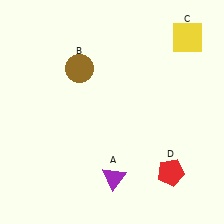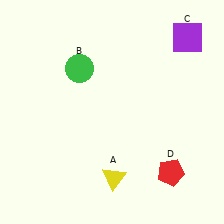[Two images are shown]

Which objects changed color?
A changed from purple to yellow. B changed from brown to green. C changed from yellow to purple.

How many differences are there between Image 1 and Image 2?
There are 3 differences between the two images.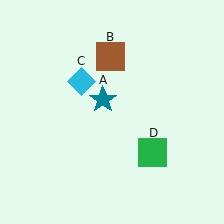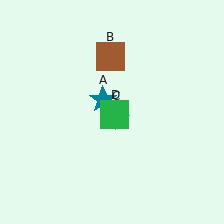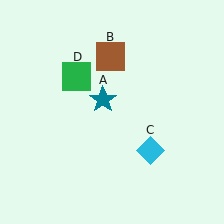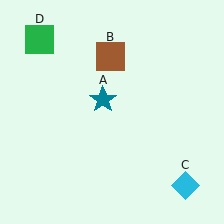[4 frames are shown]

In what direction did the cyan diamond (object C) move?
The cyan diamond (object C) moved down and to the right.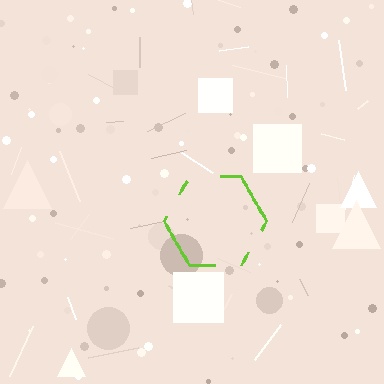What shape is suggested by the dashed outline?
The dashed outline suggests a hexagon.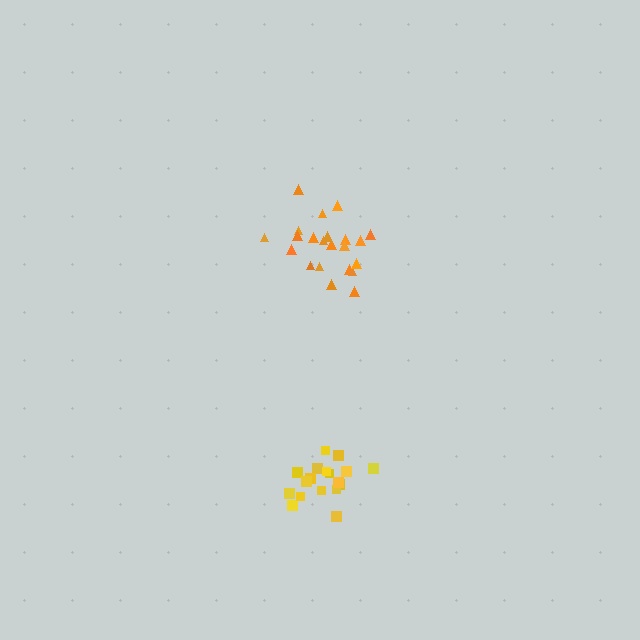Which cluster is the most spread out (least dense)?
Yellow.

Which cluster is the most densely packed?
Orange.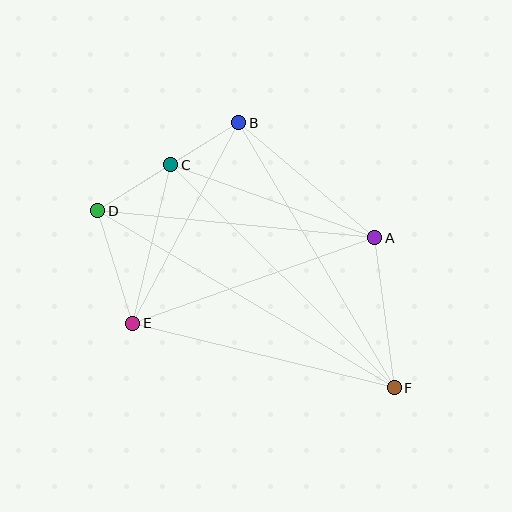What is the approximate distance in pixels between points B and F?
The distance between B and F is approximately 307 pixels.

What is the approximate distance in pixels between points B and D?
The distance between B and D is approximately 166 pixels.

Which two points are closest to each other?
Points B and C are closest to each other.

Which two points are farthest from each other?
Points D and F are farthest from each other.